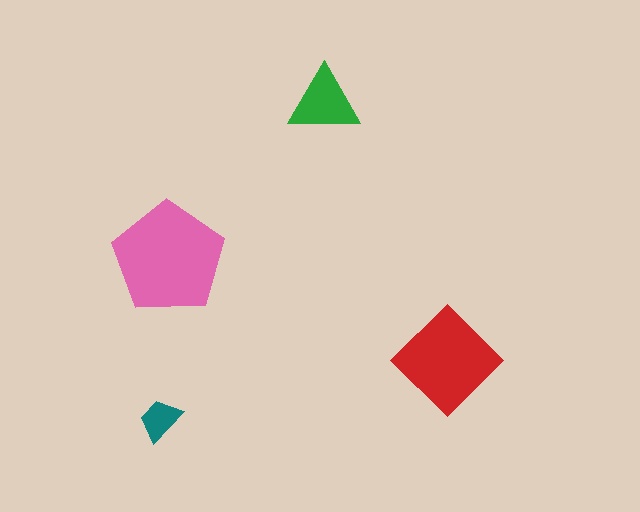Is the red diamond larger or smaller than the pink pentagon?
Smaller.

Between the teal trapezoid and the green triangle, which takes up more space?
The green triangle.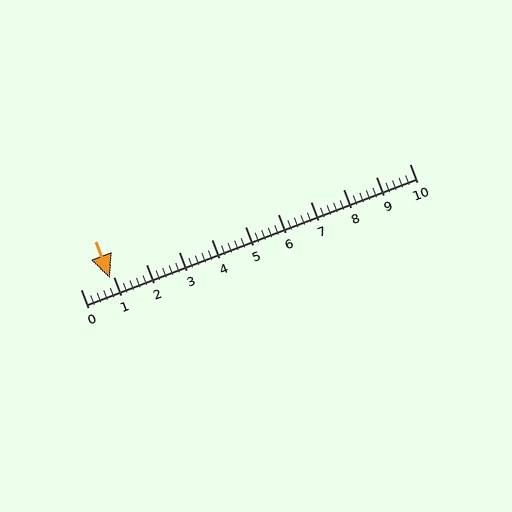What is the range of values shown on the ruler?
The ruler shows values from 0 to 10.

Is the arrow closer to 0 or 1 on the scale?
The arrow is closer to 1.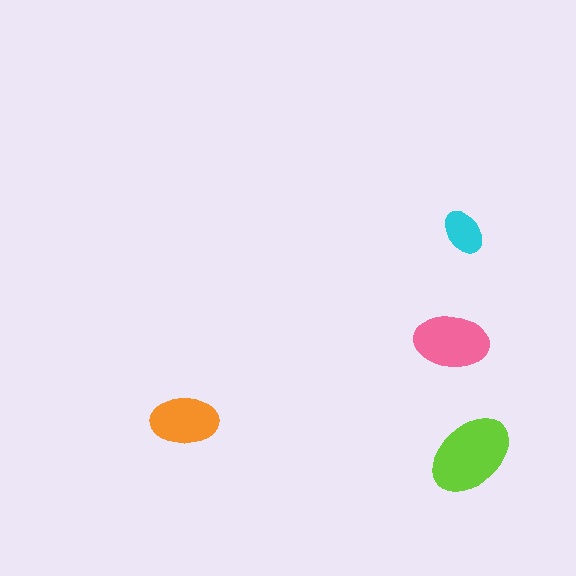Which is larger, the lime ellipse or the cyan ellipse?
The lime one.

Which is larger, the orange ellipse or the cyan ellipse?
The orange one.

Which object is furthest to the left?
The orange ellipse is leftmost.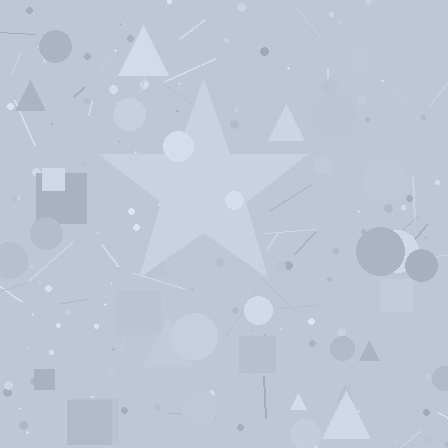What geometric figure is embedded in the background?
A star is embedded in the background.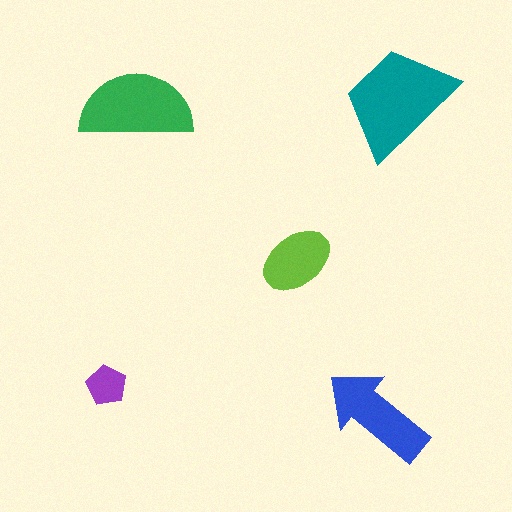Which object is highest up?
The teal trapezoid is topmost.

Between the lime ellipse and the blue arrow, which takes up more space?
The blue arrow.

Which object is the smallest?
The purple pentagon.